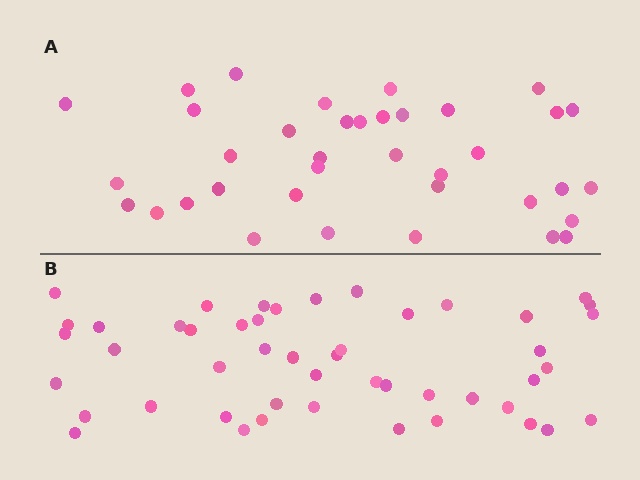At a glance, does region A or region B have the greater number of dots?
Region B (the bottom region) has more dots.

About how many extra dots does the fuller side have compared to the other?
Region B has roughly 12 or so more dots than region A.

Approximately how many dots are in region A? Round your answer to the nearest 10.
About 40 dots. (The exact count is 37, which rounds to 40.)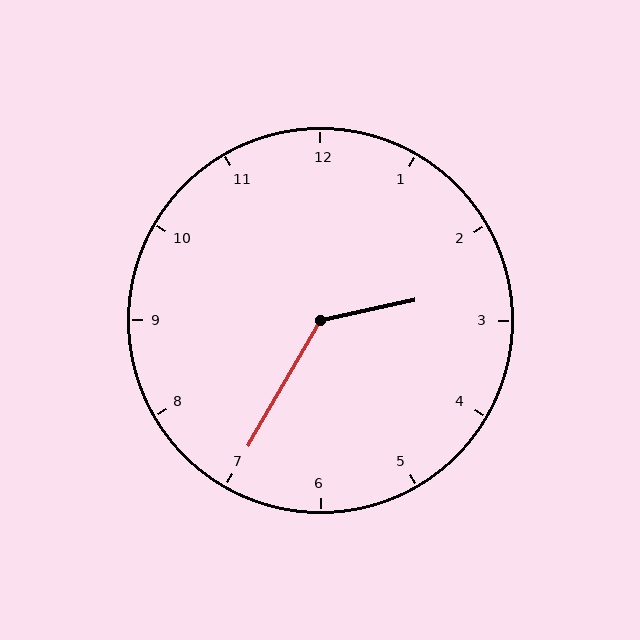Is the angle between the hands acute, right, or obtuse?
It is obtuse.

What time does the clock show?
2:35.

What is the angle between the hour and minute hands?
Approximately 132 degrees.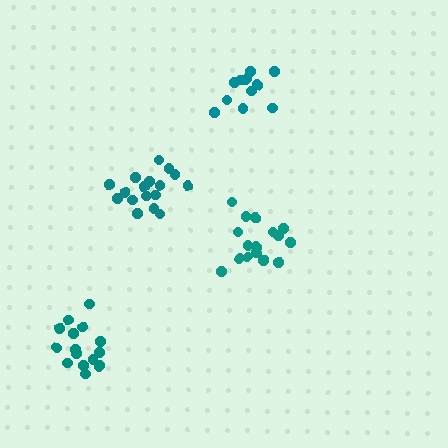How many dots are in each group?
Group 1: 12 dots, Group 2: 16 dots, Group 3: 17 dots, Group 4: 17 dots (62 total).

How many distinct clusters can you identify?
There are 4 distinct clusters.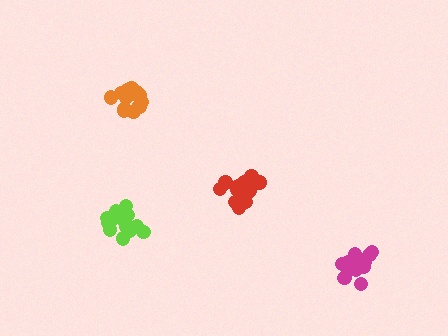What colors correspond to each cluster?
The clusters are colored: orange, magenta, red, lime.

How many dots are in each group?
Group 1: 14 dots, Group 2: 14 dots, Group 3: 16 dots, Group 4: 16 dots (60 total).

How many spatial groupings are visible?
There are 4 spatial groupings.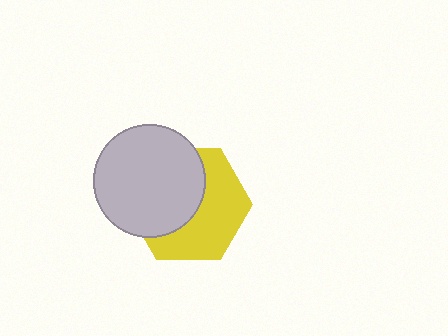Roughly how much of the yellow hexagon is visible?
About half of it is visible (roughly 51%).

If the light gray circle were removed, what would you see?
You would see the complete yellow hexagon.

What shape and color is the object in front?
The object in front is a light gray circle.